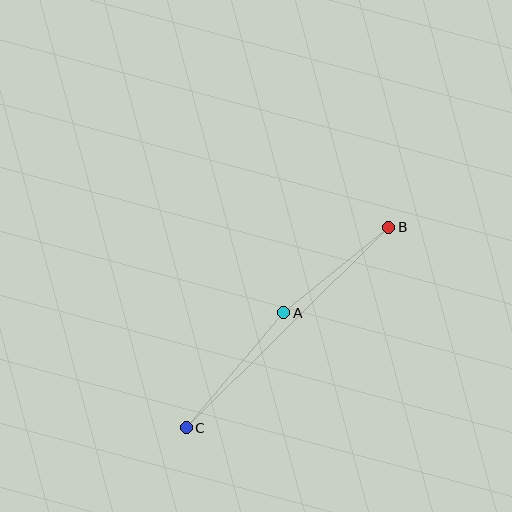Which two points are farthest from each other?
Points B and C are farthest from each other.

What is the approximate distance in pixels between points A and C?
The distance between A and C is approximately 151 pixels.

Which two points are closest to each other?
Points A and B are closest to each other.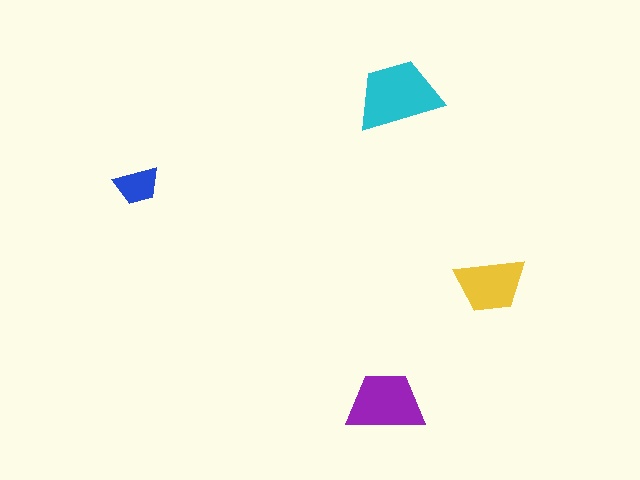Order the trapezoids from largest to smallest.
the cyan one, the purple one, the yellow one, the blue one.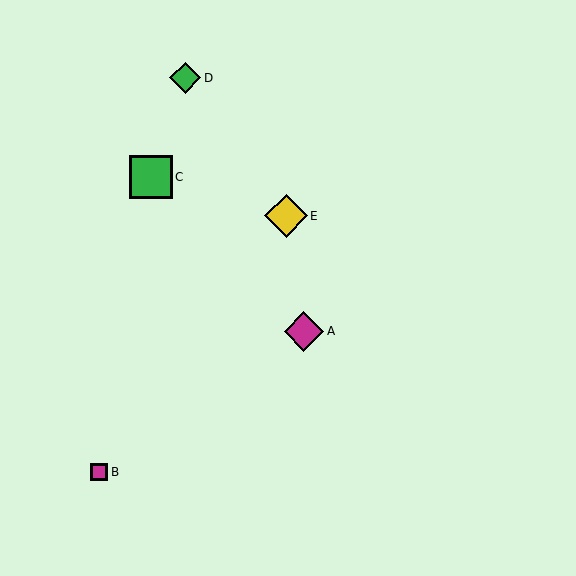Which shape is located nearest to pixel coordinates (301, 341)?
The magenta diamond (labeled A) at (304, 331) is nearest to that location.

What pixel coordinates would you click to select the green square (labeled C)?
Click at (151, 177) to select the green square C.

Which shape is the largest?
The green square (labeled C) is the largest.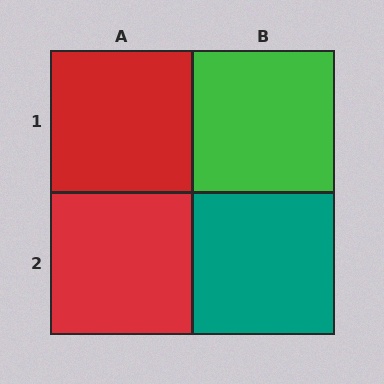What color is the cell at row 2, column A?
Red.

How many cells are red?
2 cells are red.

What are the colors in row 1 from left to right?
Red, green.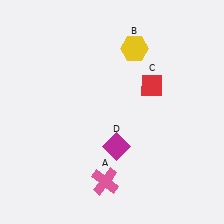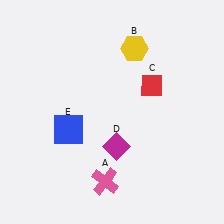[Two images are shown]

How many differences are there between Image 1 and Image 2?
There is 1 difference between the two images.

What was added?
A blue square (E) was added in Image 2.